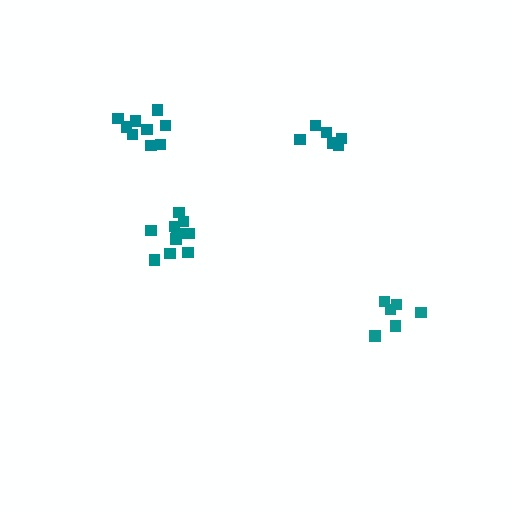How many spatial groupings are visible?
There are 4 spatial groupings.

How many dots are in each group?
Group 1: 6 dots, Group 2: 6 dots, Group 3: 11 dots, Group 4: 9 dots (32 total).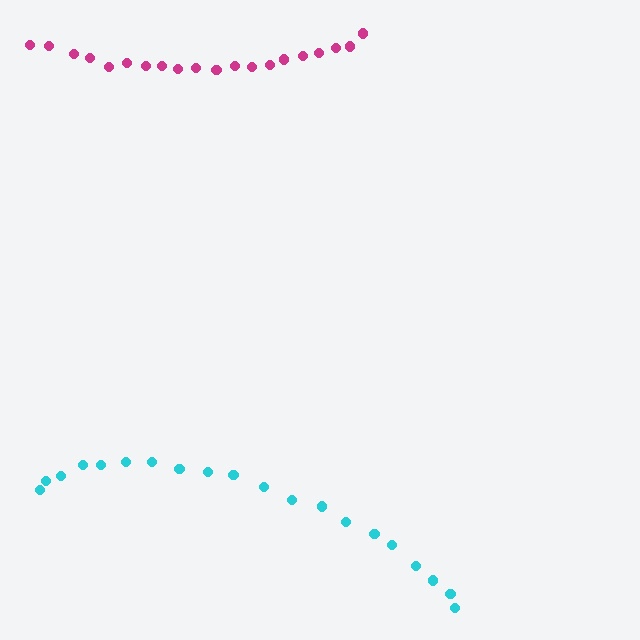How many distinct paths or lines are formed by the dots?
There are 2 distinct paths.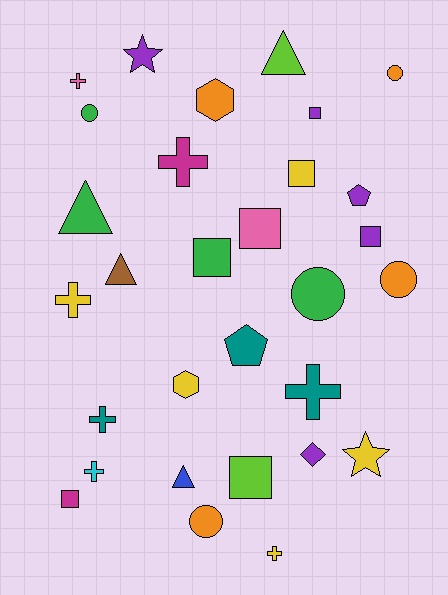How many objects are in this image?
There are 30 objects.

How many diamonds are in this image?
There is 1 diamond.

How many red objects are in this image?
There are no red objects.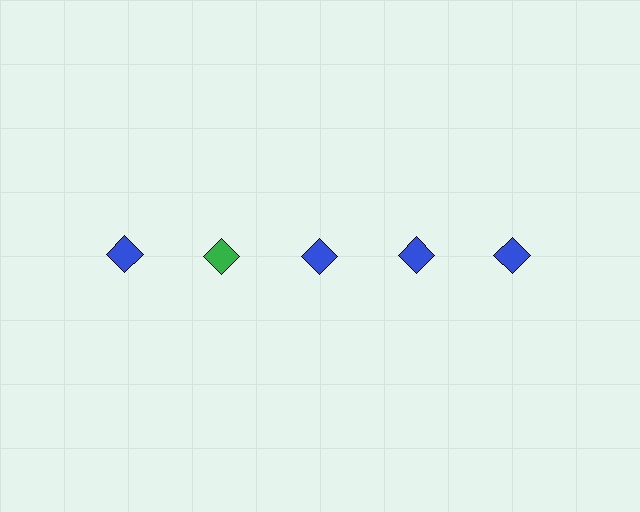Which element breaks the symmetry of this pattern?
The green diamond in the top row, second from left column breaks the symmetry. All other shapes are blue diamonds.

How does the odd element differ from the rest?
It has a different color: green instead of blue.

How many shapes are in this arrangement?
There are 5 shapes arranged in a grid pattern.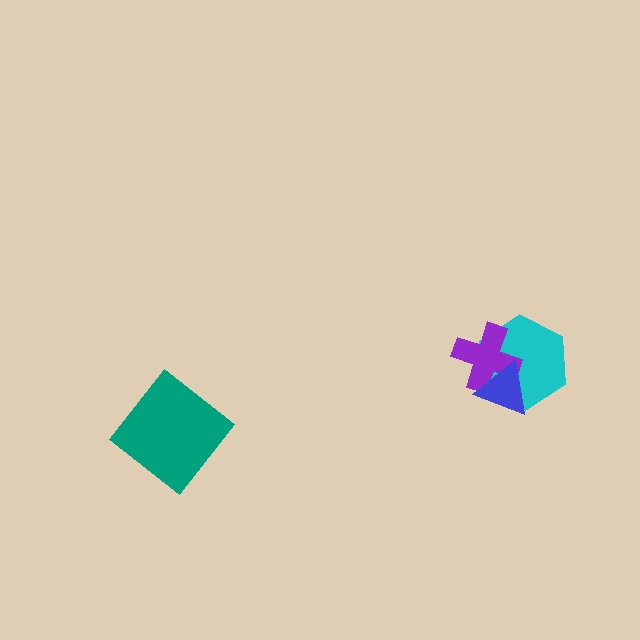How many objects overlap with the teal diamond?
0 objects overlap with the teal diamond.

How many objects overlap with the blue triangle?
2 objects overlap with the blue triangle.